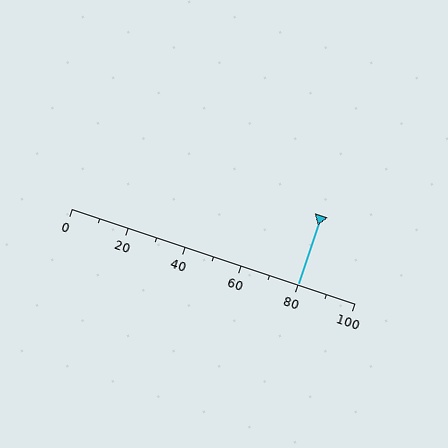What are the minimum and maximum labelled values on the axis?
The axis runs from 0 to 100.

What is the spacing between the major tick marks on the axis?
The major ticks are spaced 20 apart.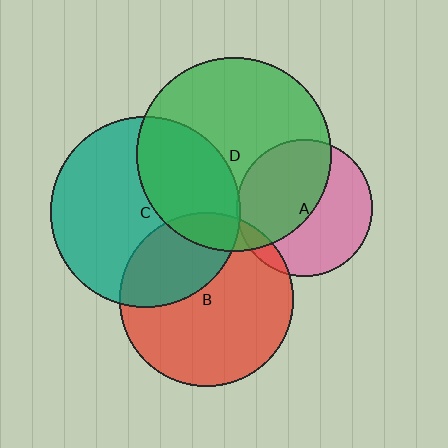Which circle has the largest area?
Circle D (green).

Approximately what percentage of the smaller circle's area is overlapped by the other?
Approximately 10%.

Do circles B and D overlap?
Yes.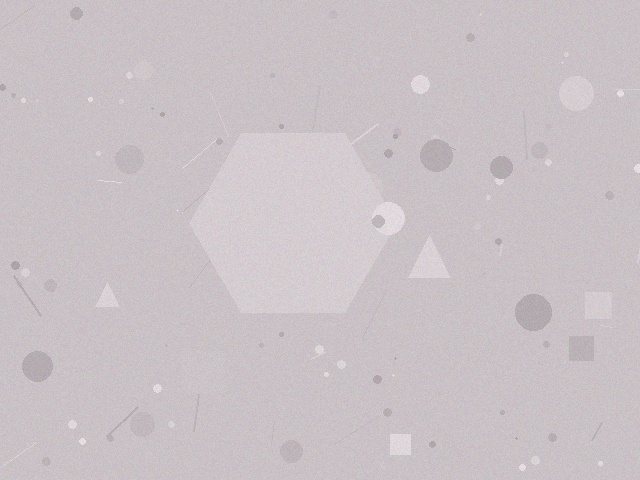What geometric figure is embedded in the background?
A hexagon is embedded in the background.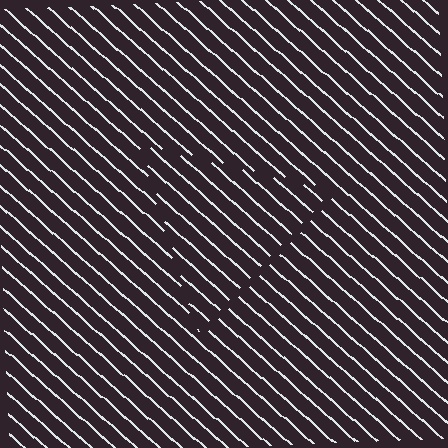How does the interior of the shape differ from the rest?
The interior of the shape contains the same grating, shifted by half a period — the contour is defined by the phase discontinuity where line-ends from the inner and outer gratings abut.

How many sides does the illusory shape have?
3 sides — the line-ends trace a triangle.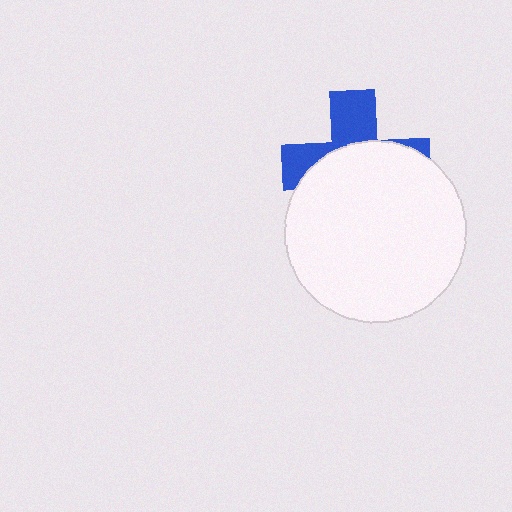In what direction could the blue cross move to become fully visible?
The blue cross could move up. That would shift it out from behind the white circle entirely.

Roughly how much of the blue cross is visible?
A small part of it is visible (roughly 38%).